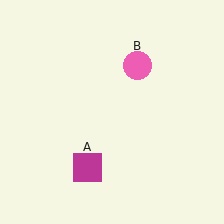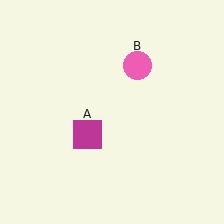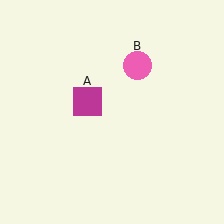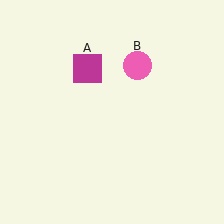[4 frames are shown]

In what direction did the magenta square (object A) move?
The magenta square (object A) moved up.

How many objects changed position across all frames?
1 object changed position: magenta square (object A).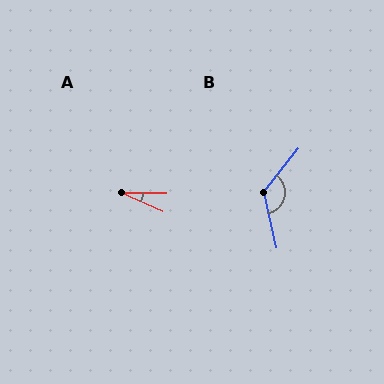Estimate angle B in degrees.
Approximately 129 degrees.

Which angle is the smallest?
A, at approximately 24 degrees.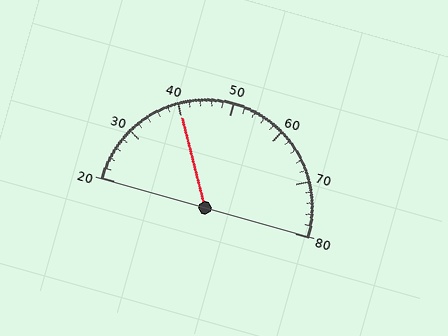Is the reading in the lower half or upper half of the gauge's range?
The reading is in the lower half of the range (20 to 80).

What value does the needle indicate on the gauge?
The needle indicates approximately 40.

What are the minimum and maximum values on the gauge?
The gauge ranges from 20 to 80.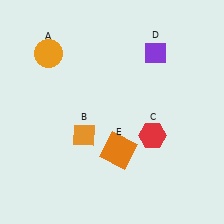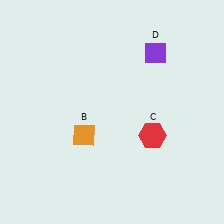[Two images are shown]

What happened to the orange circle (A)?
The orange circle (A) was removed in Image 2. It was in the top-left area of Image 1.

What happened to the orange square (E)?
The orange square (E) was removed in Image 2. It was in the bottom-right area of Image 1.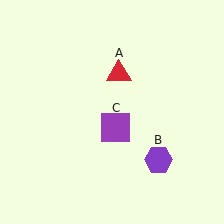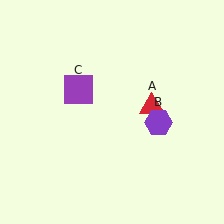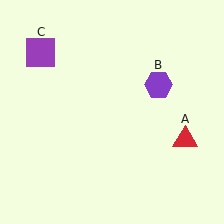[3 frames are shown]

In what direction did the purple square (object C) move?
The purple square (object C) moved up and to the left.